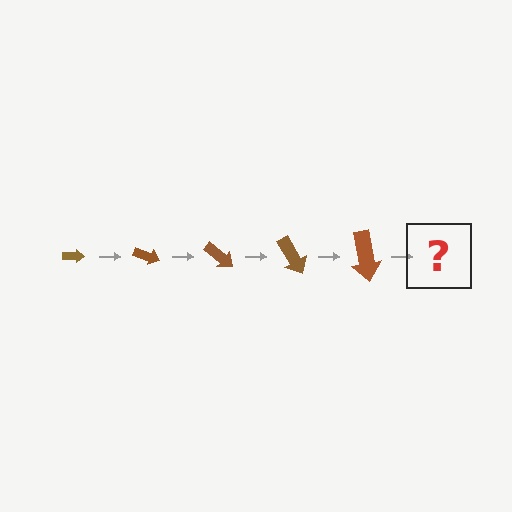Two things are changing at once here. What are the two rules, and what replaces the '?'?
The two rules are that the arrow grows larger each step and it rotates 20 degrees each step. The '?' should be an arrow, larger than the previous one and rotated 100 degrees from the start.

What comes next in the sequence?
The next element should be an arrow, larger than the previous one and rotated 100 degrees from the start.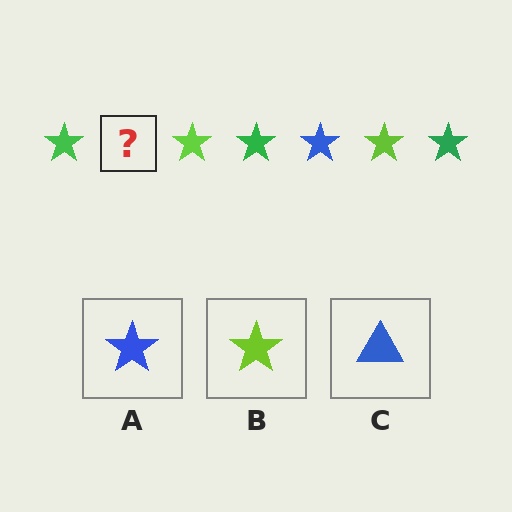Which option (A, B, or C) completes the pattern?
A.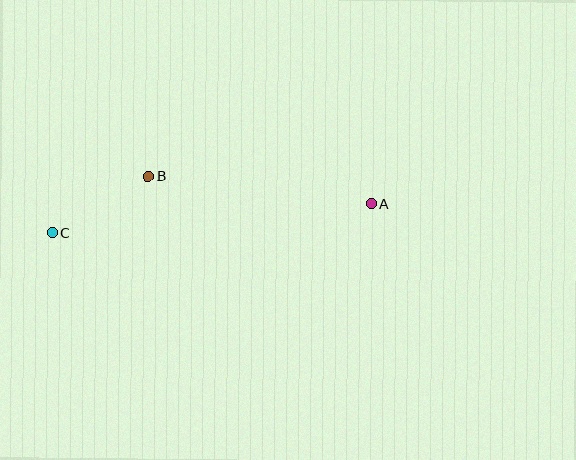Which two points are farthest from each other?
Points A and C are farthest from each other.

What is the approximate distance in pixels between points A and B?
The distance between A and B is approximately 225 pixels.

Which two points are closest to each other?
Points B and C are closest to each other.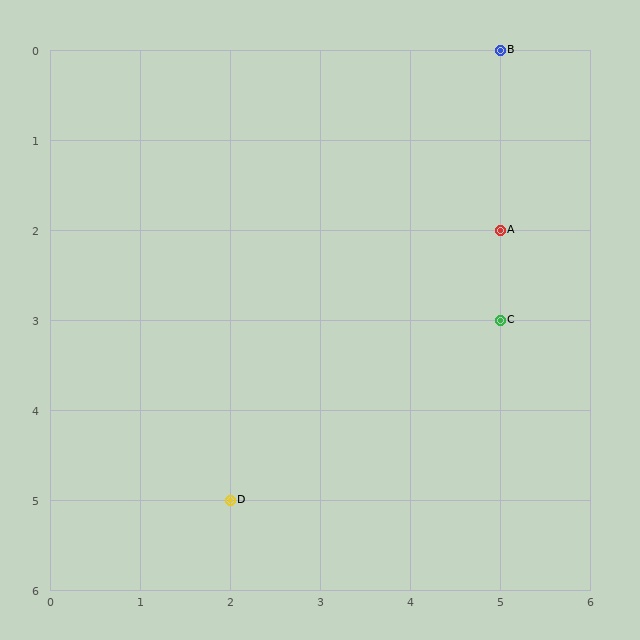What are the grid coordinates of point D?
Point D is at grid coordinates (2, 5).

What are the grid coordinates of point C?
Point C is at grid coordinates (5, 3).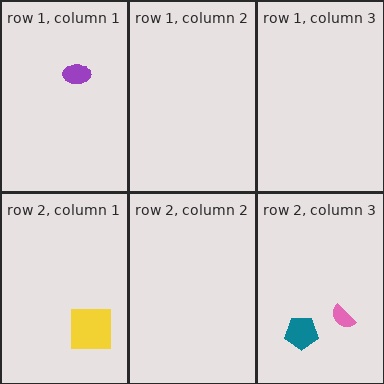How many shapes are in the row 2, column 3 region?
2.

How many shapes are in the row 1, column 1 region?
1.